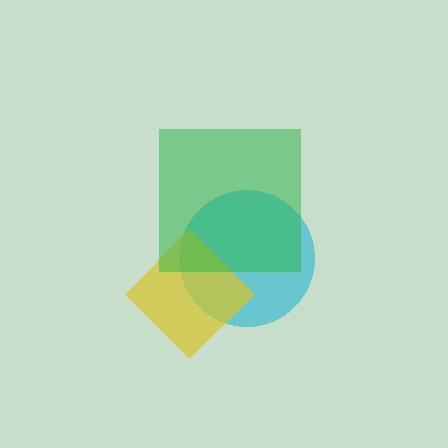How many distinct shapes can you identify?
There are 3 distinct shapes: a cyan circle, a yellow diamond, a green square.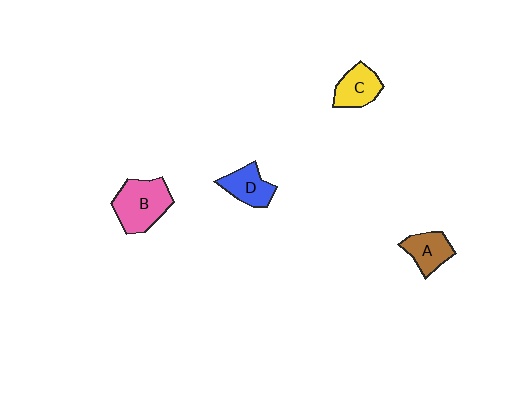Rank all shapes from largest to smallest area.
From largest to smallest: B (pink), C (yellow), D (blue), A (brown).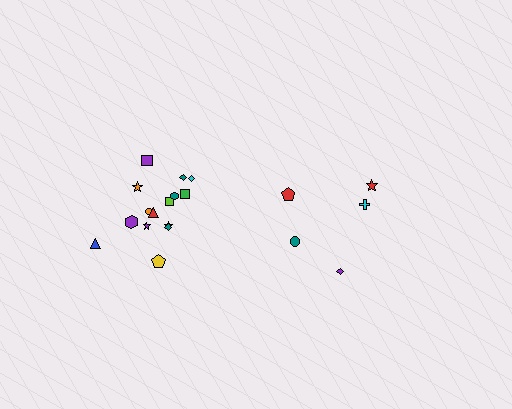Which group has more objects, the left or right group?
The left group.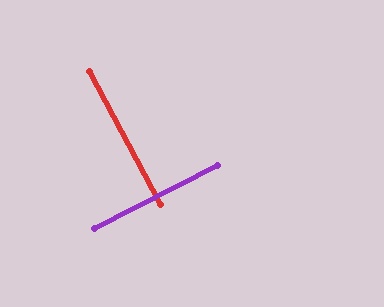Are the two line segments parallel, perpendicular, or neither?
Perpendicular — they meet at approximately 89°.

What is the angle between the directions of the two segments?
Approximately 89 degrees.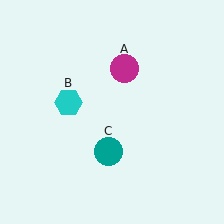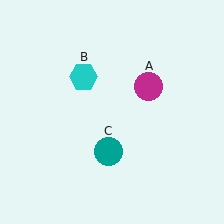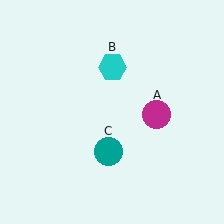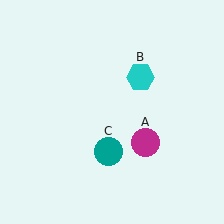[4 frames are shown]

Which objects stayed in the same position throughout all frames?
Teal circle (object C) remained stationary.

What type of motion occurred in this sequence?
The magenta circle (object A), cyan hexagon (object B) rotated clockwise around the center of the scene.